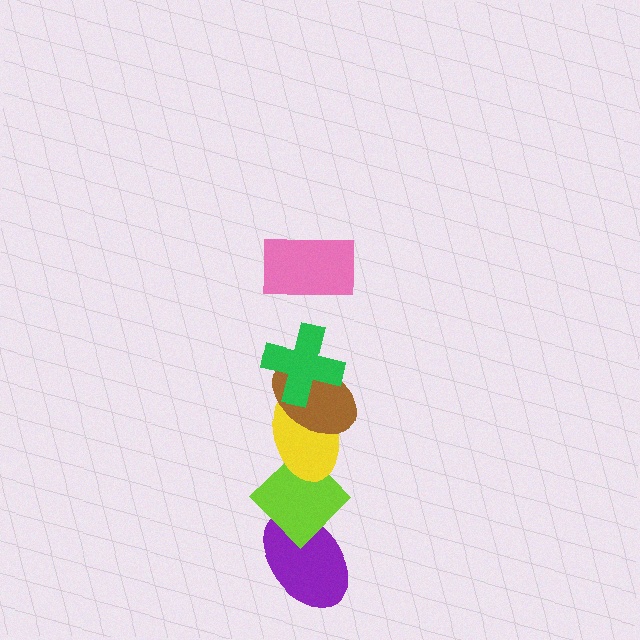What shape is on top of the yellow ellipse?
The brown ellipse is on top of the yellow ellipse.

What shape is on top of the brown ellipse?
The green cross is on top of the brown ellipse.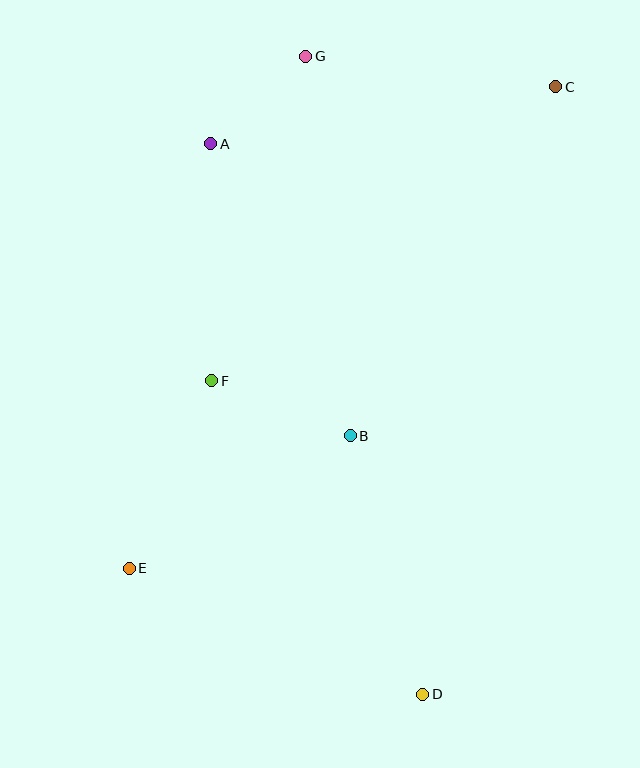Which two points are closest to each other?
Points A and G are closest to each other.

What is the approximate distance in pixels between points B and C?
The distance between B and C is approximately 405 pixels.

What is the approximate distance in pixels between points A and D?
The distance between A and D is approximately 590 pixels.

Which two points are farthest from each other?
Points D and G are farthest from each other.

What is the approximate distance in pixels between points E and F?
The distance between E and F is approximately 205 pixels.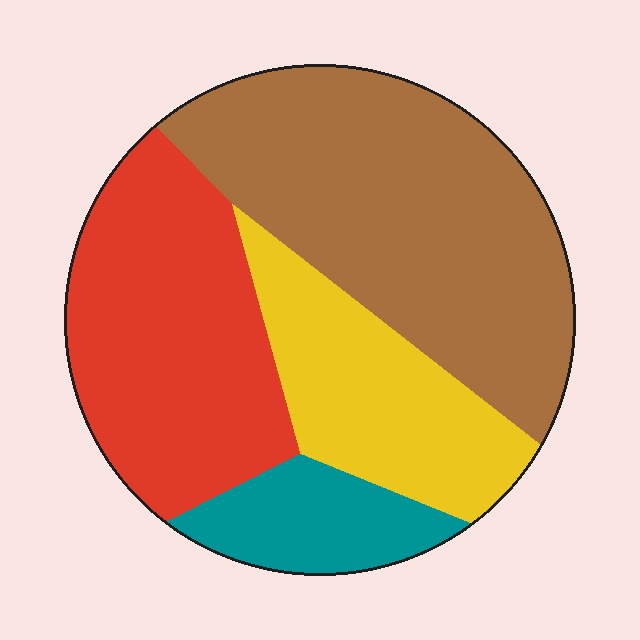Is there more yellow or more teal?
Yellow.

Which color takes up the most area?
Brown, at roughly 40%.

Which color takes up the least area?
Teal, at roughly 10%.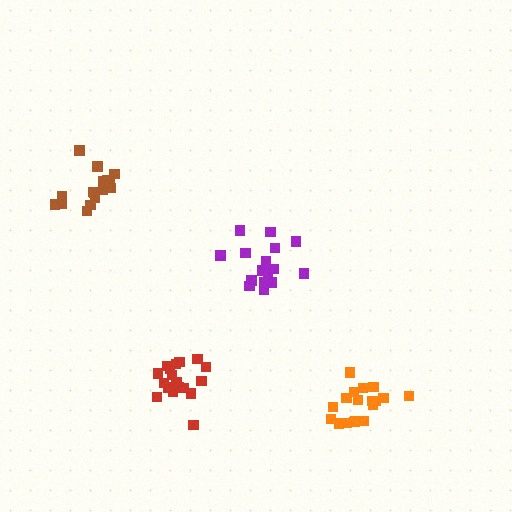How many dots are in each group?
Group 1: 16 dots, Group 2: 18 dots, Group 3: 18 dots, Group 4: 16 dots (68 total).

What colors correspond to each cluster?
The clusters are colored: brown, red, orange, purple.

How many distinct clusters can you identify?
There are 4 distinct clusters.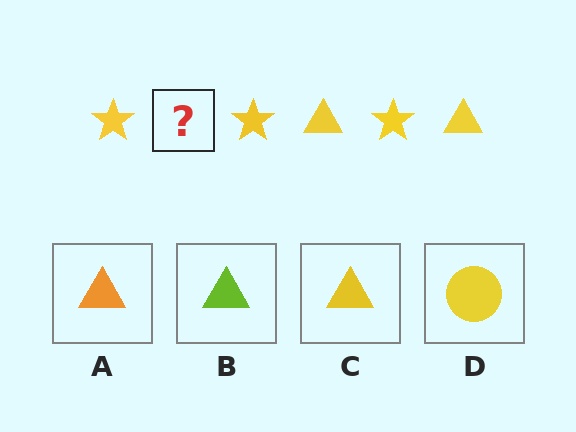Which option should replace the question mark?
Option C.